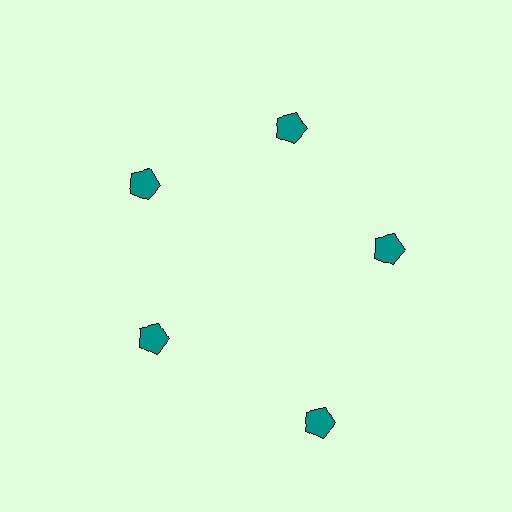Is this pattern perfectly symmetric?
No. The 5 teal pentagons are arranged in a ring, but one element near the 5 o'clock position is pushed outward from the center, breaking the 5-fold rotational symmetry.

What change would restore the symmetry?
The symmetry would be restored by moving it inward, back onto the ring so that all 5 pentagons sit at equal angles and equal distance from the center.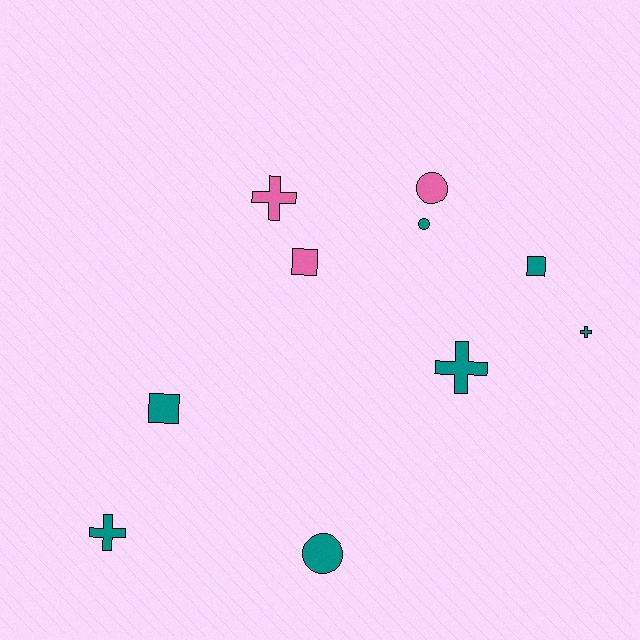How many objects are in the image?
There are 10 objects.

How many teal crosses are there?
There are 3 teal crosses.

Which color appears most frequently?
Teal, with 7 objects.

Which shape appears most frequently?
Cross, with 4 objects.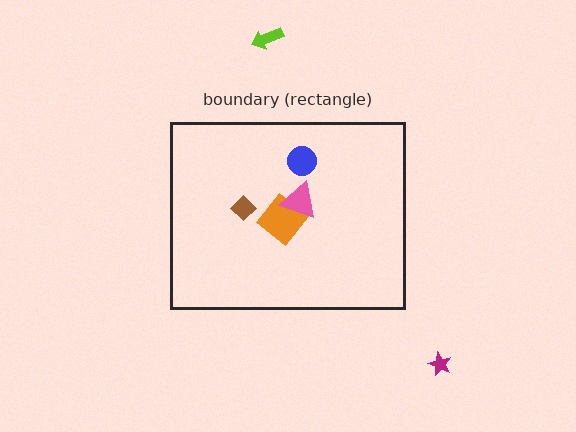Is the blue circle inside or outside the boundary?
Inside.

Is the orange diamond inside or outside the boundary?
Inside.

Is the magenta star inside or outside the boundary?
Outside.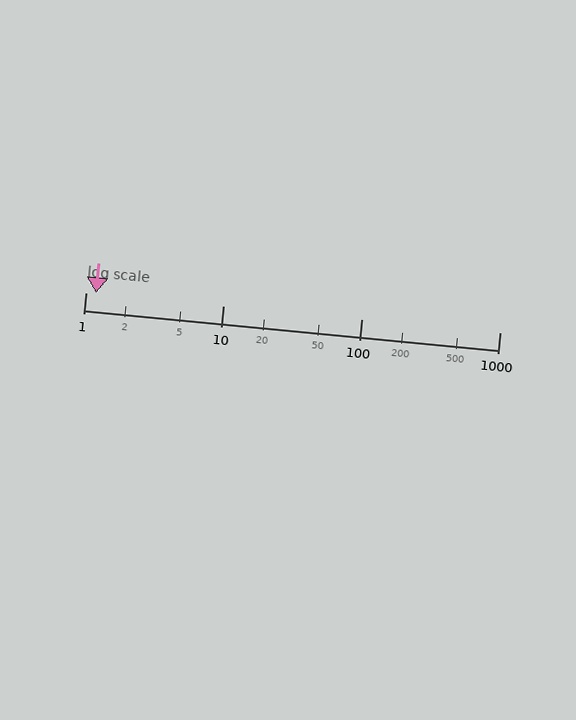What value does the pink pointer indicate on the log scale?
The pointer indicates approximately 1.2.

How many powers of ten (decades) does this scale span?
The scale spans 3 decades, from 1 to 1000.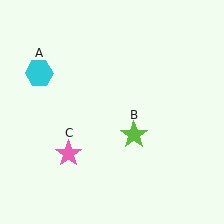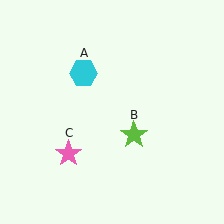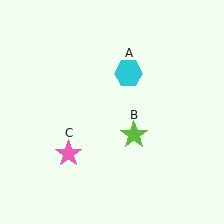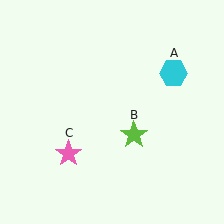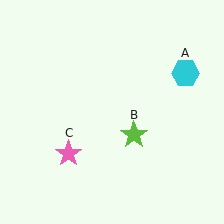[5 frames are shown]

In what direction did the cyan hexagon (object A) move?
The cyan hexagon (object A) moved right.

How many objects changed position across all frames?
1 object changed position: cyan hexagon (object A).